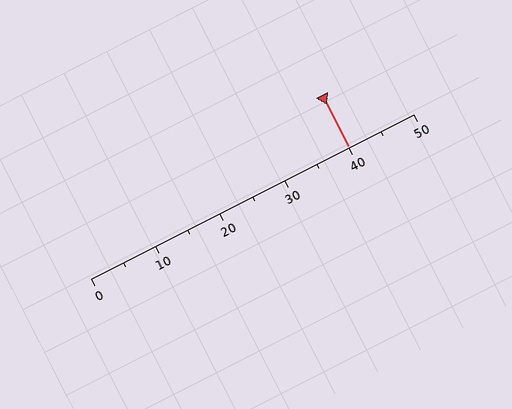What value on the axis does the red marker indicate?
The marker indicates approximately 40.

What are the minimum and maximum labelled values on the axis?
The axis runs from 0 to 50.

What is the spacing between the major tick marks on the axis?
The major ticks are spaced 10 apart.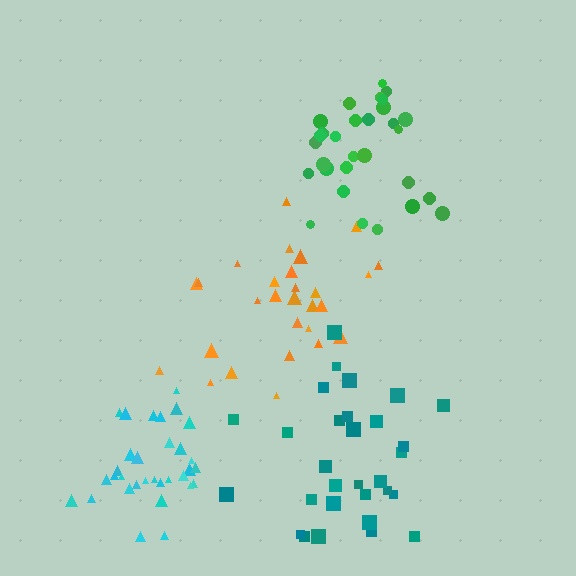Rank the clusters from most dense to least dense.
cyan, green, orange, teal.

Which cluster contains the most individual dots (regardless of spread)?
Cyan (32).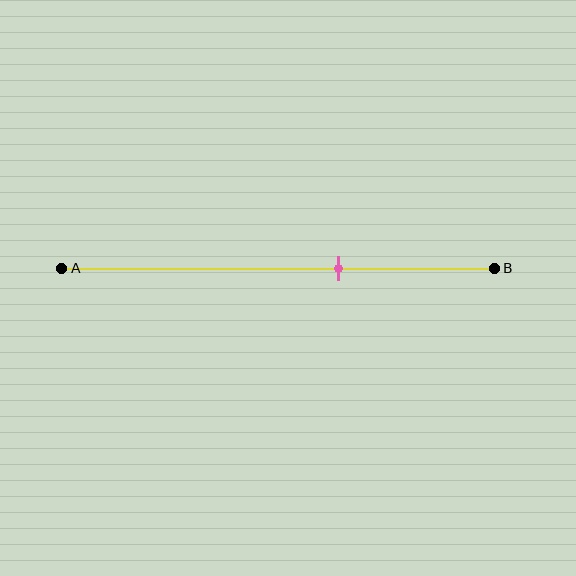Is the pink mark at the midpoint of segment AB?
No, the mark is at about 65% from A, not at the 50% midpoint.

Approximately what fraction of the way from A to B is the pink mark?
The pink mark is approximately 65% of the way from A to B.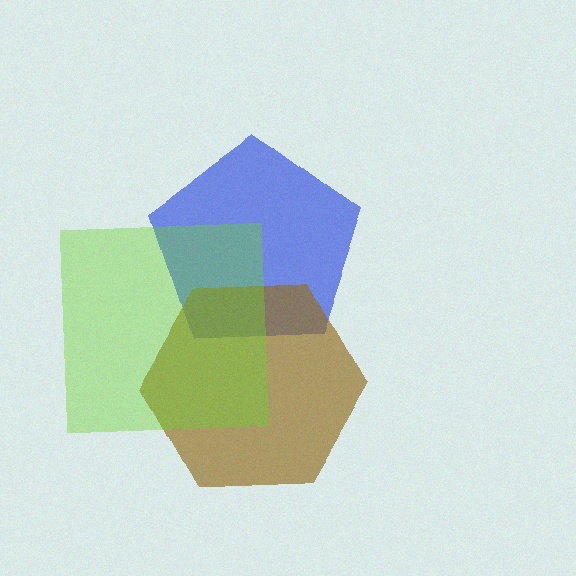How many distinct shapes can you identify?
There are 3 distinct shapes: a blue pentagon, a brown hexagon, a lime square.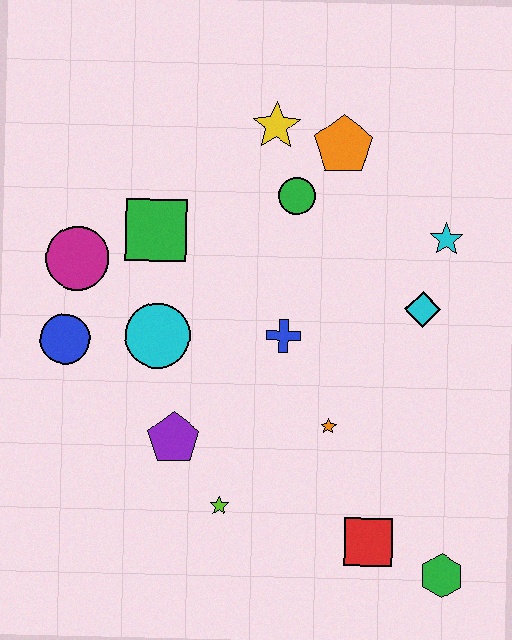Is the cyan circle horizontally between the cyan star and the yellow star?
No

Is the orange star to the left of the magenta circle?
No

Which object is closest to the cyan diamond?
The cyan star is closest to the cyan diamond.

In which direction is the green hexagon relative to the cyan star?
The green hexagon is below the cyan star.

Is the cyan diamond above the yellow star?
No